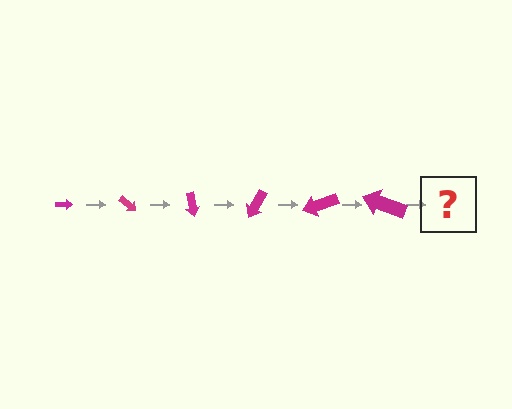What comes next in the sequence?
The next element should be an arrow, larger than the previous one and rotated 240 degrees from the start.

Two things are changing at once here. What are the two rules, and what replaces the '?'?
The two rules are that the arrow grows larger each step and it rotates 40 degrees each step. The '?' should be an arrow, larger than the previous one and rotated 240 degrees from the start.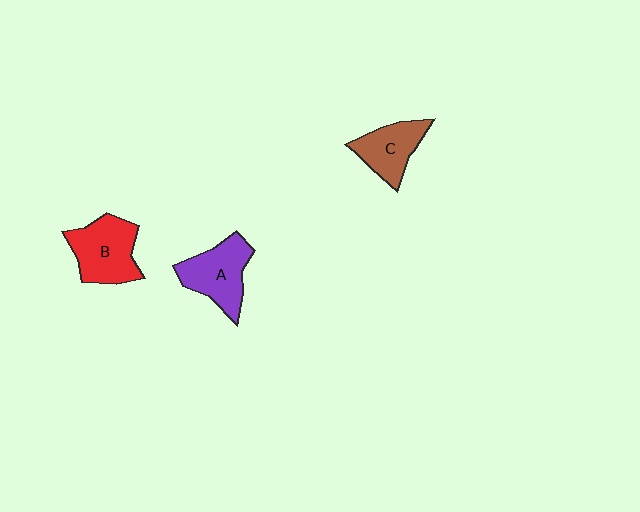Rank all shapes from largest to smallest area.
From largest to smallest: B (red), A (purple), C (brown).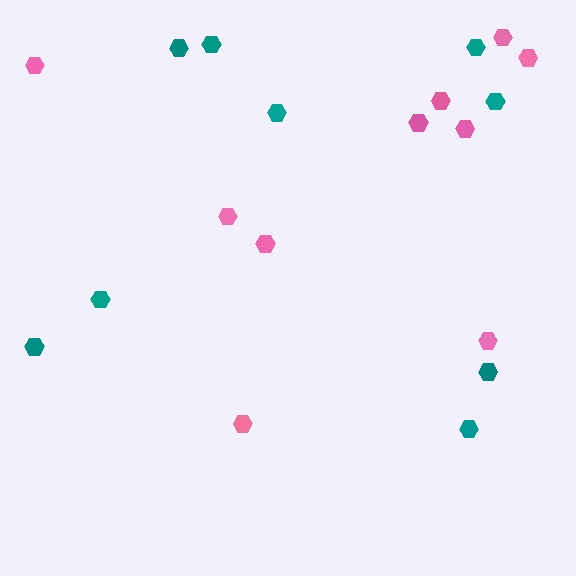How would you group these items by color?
There are 2 groups: one group of teal hexagons (9) and one group of pink hexagons (10).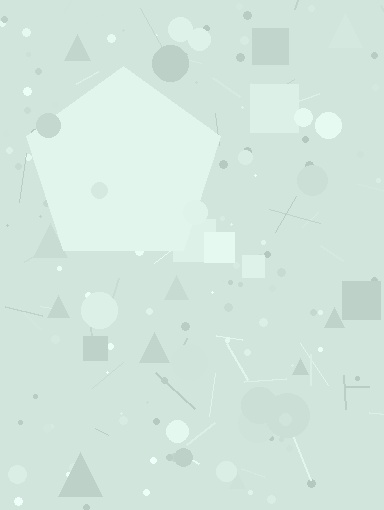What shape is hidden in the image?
A pentagon is hidden in the image.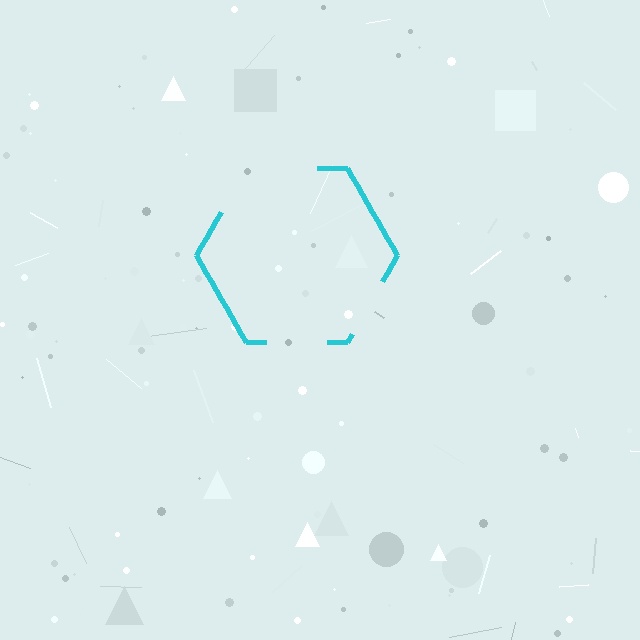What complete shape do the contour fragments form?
The contour fragments form a hexagon.